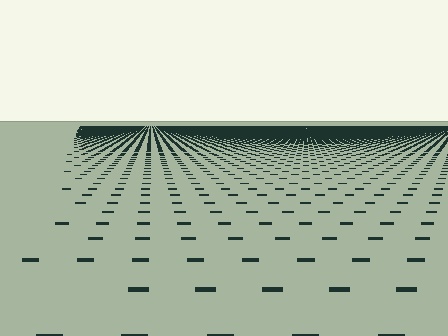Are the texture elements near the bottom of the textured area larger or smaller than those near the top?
Larger. Near the bottom, elements are closer to the viewer and appear at a bigger on-screen size.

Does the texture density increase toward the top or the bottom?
Density increases toward the top.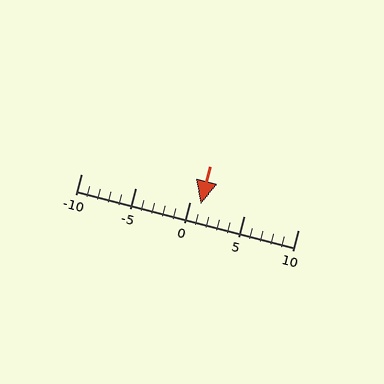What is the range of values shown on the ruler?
The ruler shows values from -10 to 10.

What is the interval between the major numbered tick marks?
The major tick marks are spaced 5 units apart.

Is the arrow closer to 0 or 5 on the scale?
The arrow is closer to 0.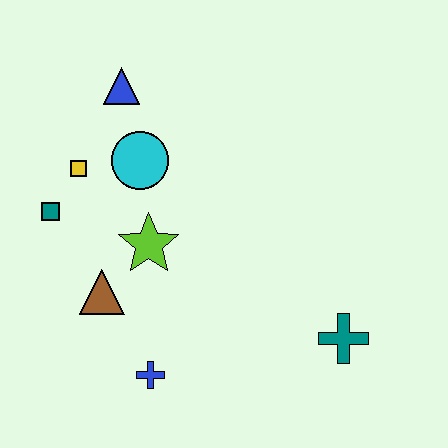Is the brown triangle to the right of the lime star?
No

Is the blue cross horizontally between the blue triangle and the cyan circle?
No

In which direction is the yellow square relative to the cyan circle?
The yellow square is to the left of the cyan circle.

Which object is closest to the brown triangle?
The lime star is closest to the brown triangle.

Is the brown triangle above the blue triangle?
No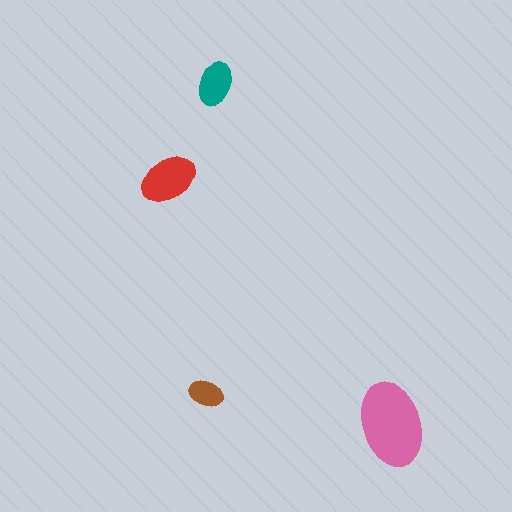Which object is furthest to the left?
The red ellipse is leftmost.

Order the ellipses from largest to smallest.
the pink one, the red one, the teal one, the brown one.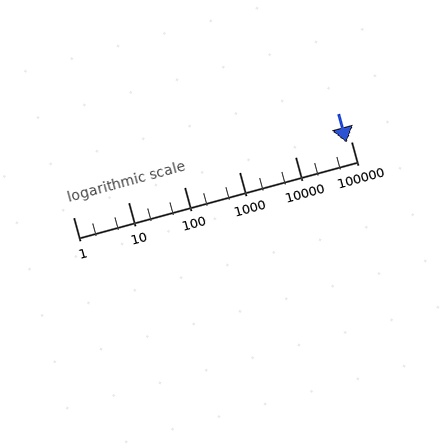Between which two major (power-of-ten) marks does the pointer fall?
The pointer is between 10000 and 100000.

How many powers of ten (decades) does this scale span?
The scale spans 5 decades, from 1 to 100000.